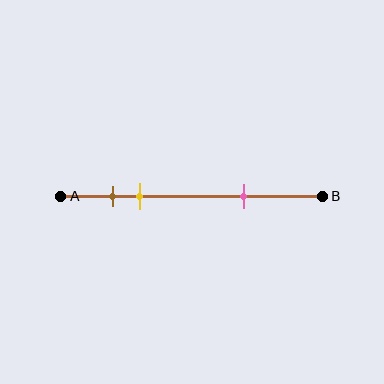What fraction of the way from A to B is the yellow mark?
The yellow mark is approximately 30% (0.3) of the way from A to B.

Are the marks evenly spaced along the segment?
No, the marks are not evenly spaced.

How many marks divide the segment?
There are 3 marks dividing the segment.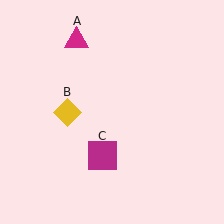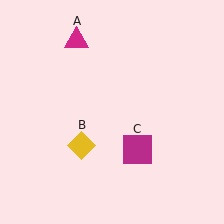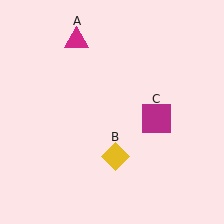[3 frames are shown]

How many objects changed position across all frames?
2 objects changed position: yellow diamond (object B), magenta square (object C).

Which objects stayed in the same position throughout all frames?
Magenta triangle (object A) remained stationary.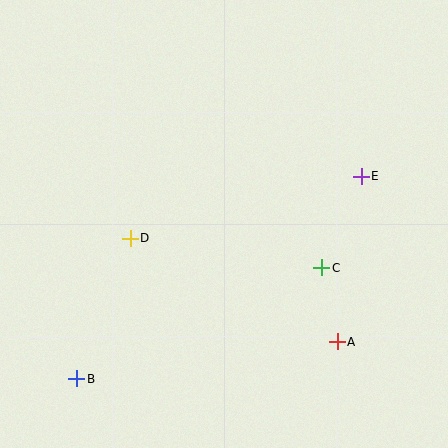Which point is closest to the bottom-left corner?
Point B is closest to the bottom-left corner.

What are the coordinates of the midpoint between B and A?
The midpoint between B and A is at (207, 360).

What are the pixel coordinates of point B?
Point B is at (77, 379).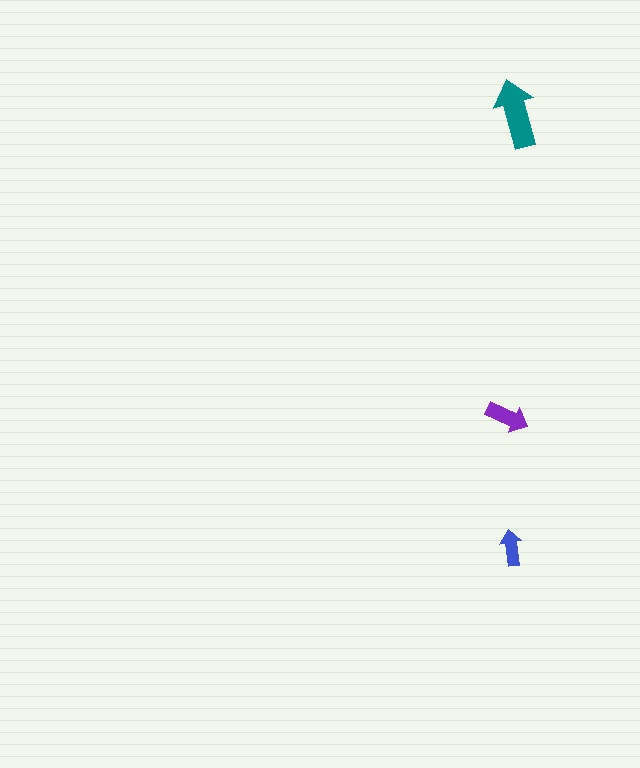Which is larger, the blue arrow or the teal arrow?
The teal one.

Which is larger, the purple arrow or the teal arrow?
The teal one.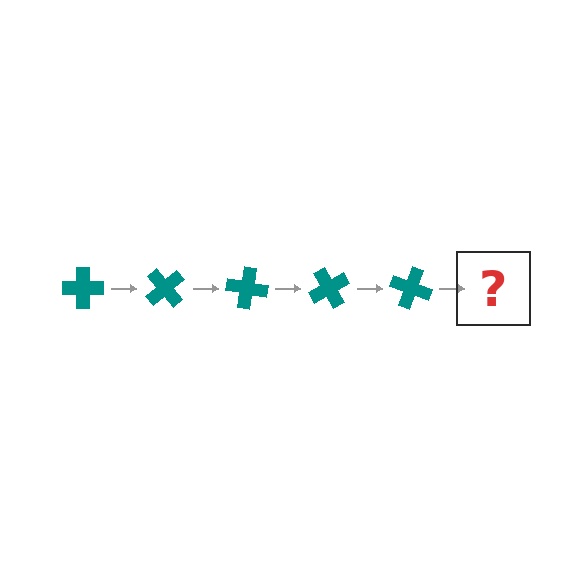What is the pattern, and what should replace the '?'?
The pattern is that the cross rotates 50 degrees each step. The '?' should be a teal cross rotated 250 degrees.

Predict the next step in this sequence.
The next step is a teal cross rotated 250 degrees.